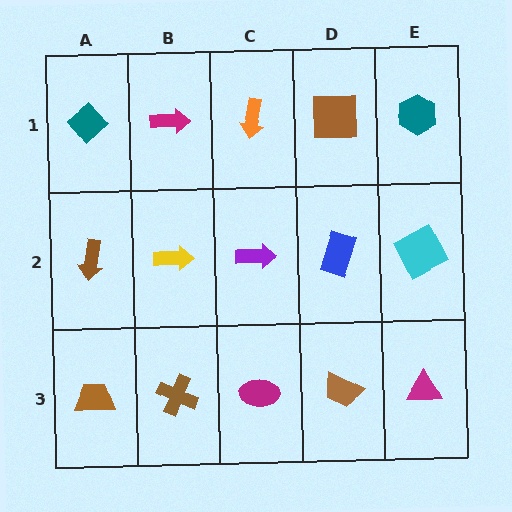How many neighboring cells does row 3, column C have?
3.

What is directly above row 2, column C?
An orange arrow.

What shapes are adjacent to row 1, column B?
A yellow arrow (row 2, column B), a teal diamond (row 1, column A), an orange arrow (row 1, column C).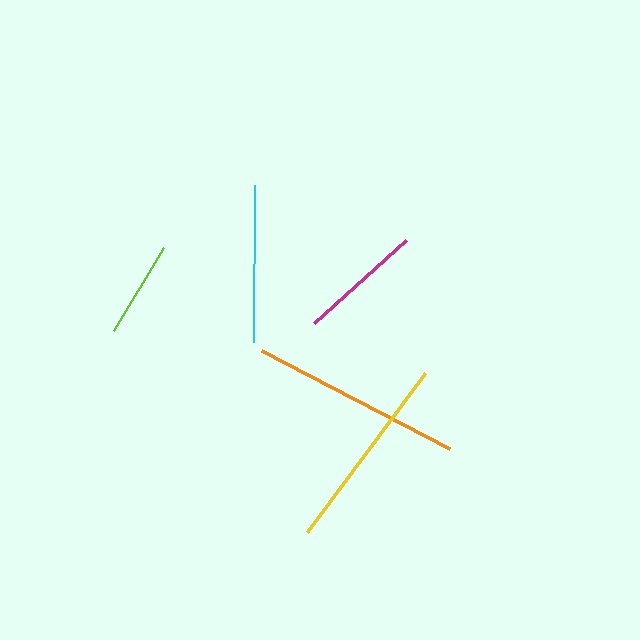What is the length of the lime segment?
The lime segment is approximately 97 pixels long.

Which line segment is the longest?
The orange line is the longest at approximately 212 pixels.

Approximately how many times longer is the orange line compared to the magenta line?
The orange line is approximately 1.7 times the length of the magenta line.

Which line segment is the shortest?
The lime line is the shortest at approximately 97 pixels.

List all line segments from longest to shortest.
From longest to shortest: orange, yellow, cyan, magenta, lime.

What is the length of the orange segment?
The orange segment is approximately 212 pixels long.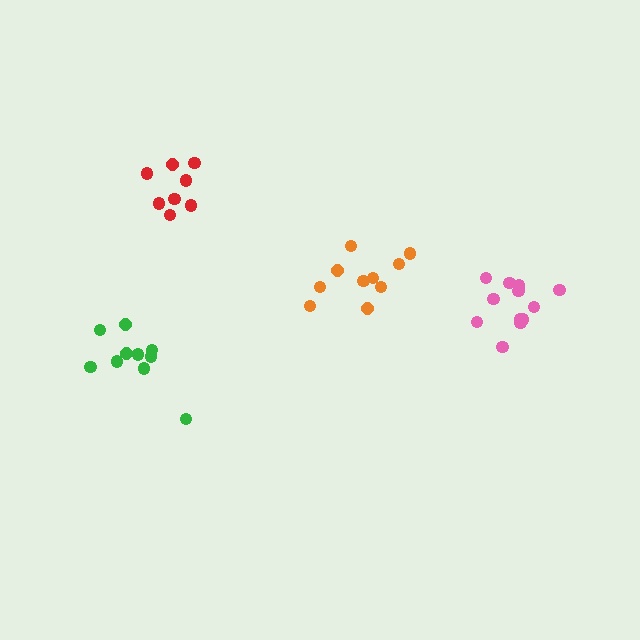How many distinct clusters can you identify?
There are 4 distinct clusters.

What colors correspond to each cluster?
The clusters are colored: orange, green, red, pink.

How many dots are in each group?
Group 1: 10 dots, Group 2: 10 dots, Group 3: 8 dots, Group 4: 13 dots (41 total).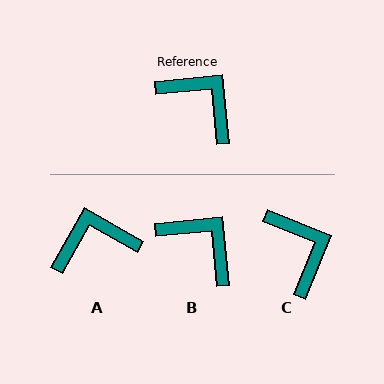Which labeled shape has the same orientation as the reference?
B.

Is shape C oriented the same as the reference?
No, it is off by about 28 degrees.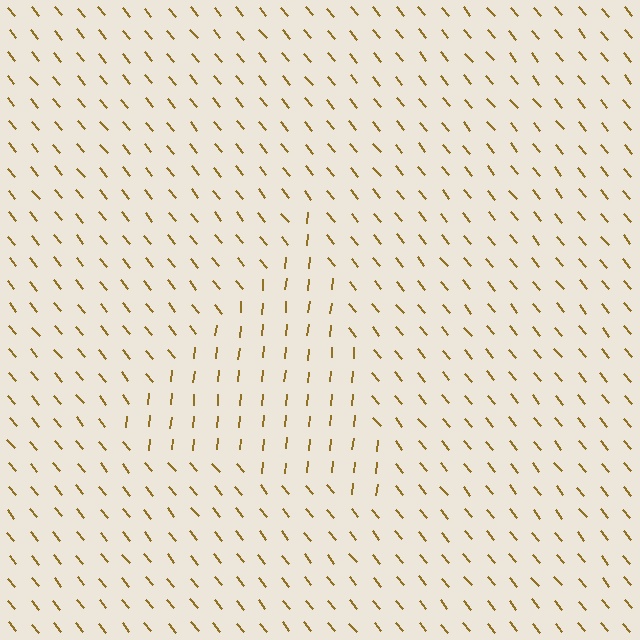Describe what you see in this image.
The image is filled with small brown line segments. A triangle region in the image has lines oriented differently from the surrounding lines, creating a visible texture boundary.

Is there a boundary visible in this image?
Yes, there is a texture boundary formed by a change in line orientation.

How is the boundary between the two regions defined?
The boundary is defined purely by a change in line orientation (approximately 45 degrees difference). All lines are the same color and thickness.